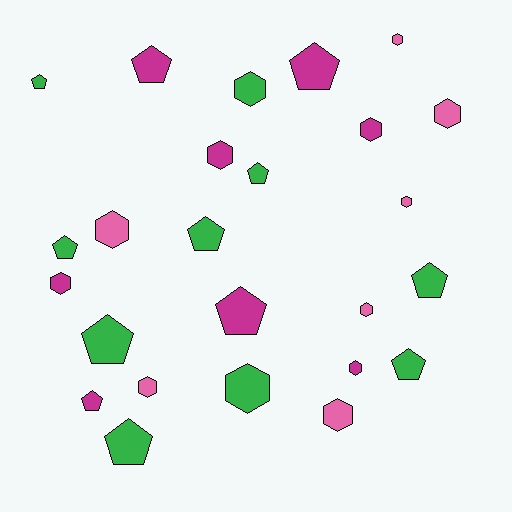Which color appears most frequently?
Green, with 10 objects.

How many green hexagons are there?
There are 2 green hexagons.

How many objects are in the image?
There are 25 objects.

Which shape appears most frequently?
Hexagon, with 13 objects.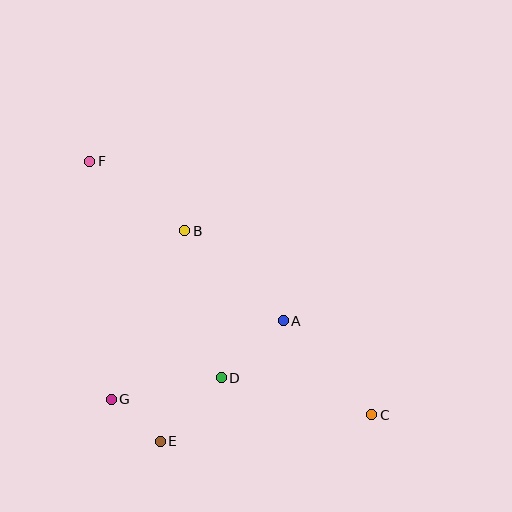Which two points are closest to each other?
Points E and G are closest to each other.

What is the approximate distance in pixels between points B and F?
The distance between B and F is approximately 118 pixels.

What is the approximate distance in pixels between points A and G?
The distance between A and G is approximately 189 pixels.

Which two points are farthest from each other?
Points C and F are farthest from each other.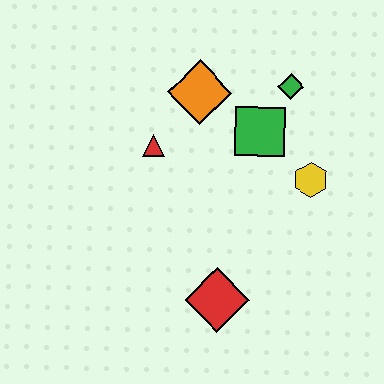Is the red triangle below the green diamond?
Yes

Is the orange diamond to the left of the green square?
Yes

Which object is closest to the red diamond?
The yellow hexagon is closest to the red diamond.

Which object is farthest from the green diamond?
The red diamond is farthest from the green diamond.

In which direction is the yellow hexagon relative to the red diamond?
The yellow hexagon is above the red diamond.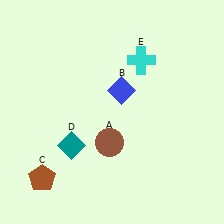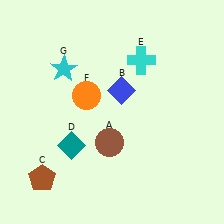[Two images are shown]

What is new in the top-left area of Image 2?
A cyan star (G) was added in the top-left area of Image 2.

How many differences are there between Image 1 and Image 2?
There are 2 differences between the two images.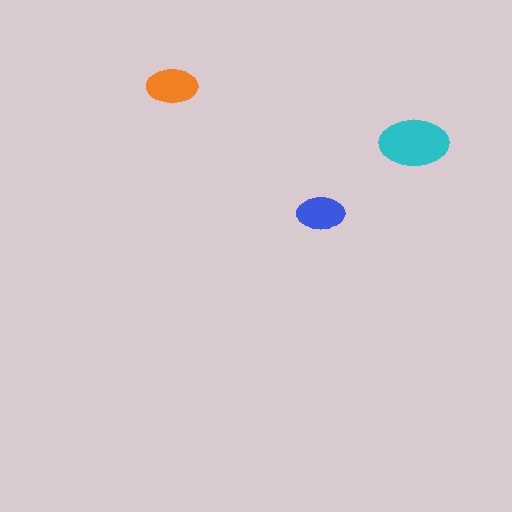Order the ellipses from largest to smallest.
the cyan one, the orange one, the blue one.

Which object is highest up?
The orange ellipse is topmost.